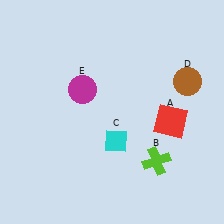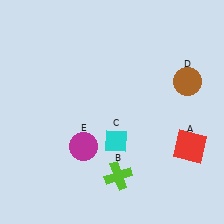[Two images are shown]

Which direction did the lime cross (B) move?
The lime cross (B) moved left.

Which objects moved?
The objects that moved are: the red square (A), the lime cross (B), the magenta circle (E).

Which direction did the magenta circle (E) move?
The magenta circle (E) moved down.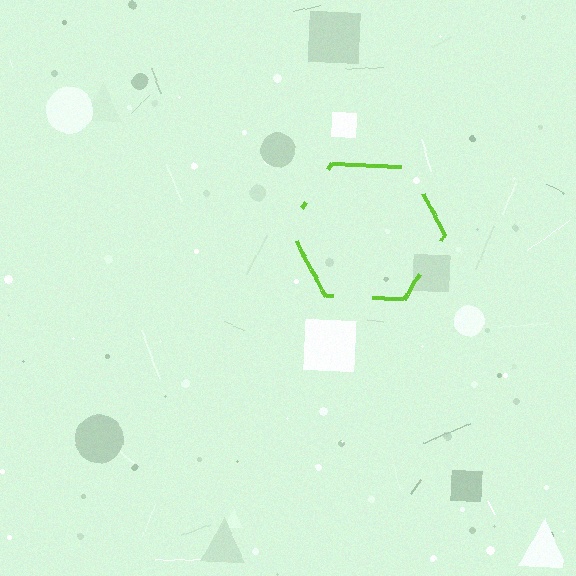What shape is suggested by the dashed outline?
The dashed outline suggests a hexagon.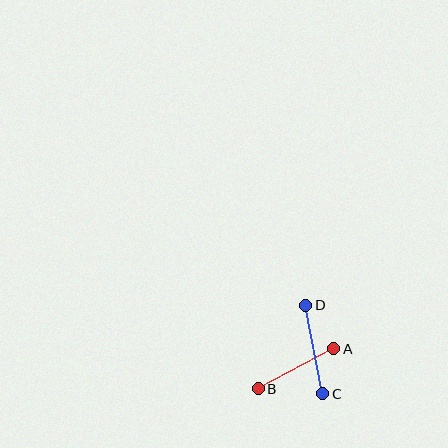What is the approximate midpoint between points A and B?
The midpoint is at approximately (296, 369) pixels.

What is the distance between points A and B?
The distance is approximately 86 pixels.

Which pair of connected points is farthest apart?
Points C and D are farthest apart.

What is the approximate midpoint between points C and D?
The midpoint is at approximately (314, 350) pixels.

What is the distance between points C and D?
The distance is approximately 90 pixels.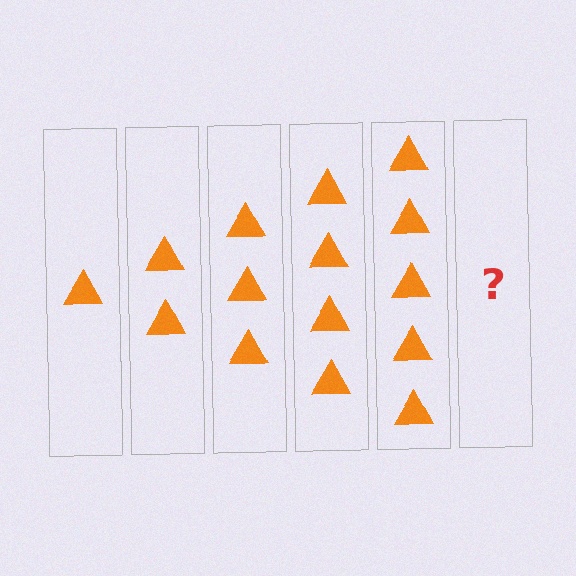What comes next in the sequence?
The next element should be 6 triangles.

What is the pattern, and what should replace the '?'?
The pattern is that each step adds one more triangle. The '?' should be 6 triangles.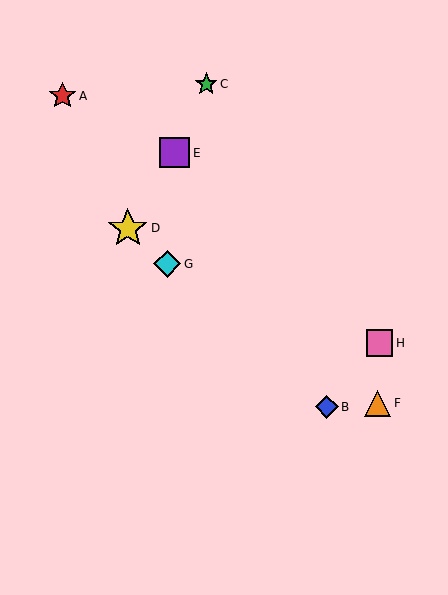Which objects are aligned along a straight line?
Objects B, D, G are aligned along a straight line.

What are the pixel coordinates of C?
Object C is at (206, 84).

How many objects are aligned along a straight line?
3 objects (B, D, G) are aligned along a straight line.